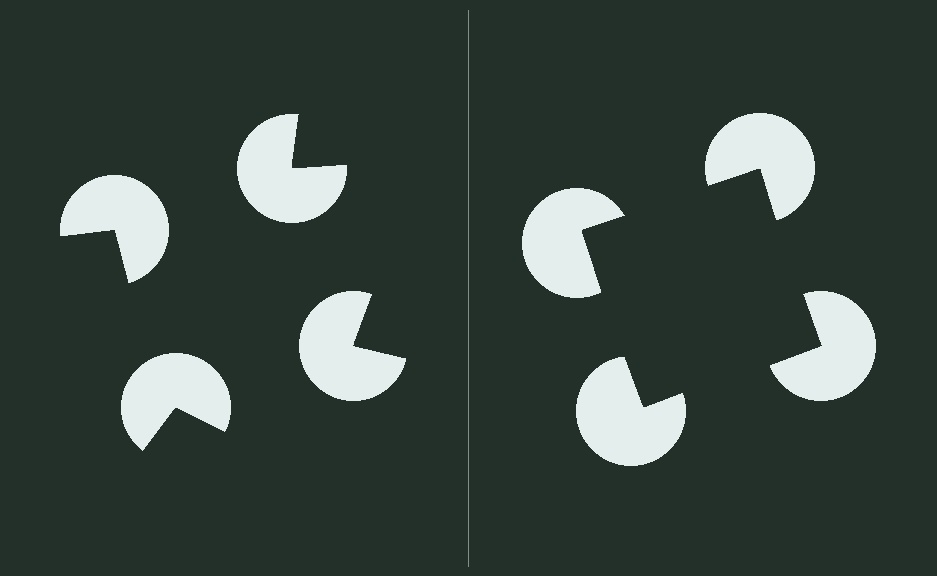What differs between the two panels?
The pac-man discs are positioned identically on both sides; only the wedge orientations differ. On the right they align to a square; on the left they are misaligned.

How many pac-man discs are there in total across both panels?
8 — 4 on each side.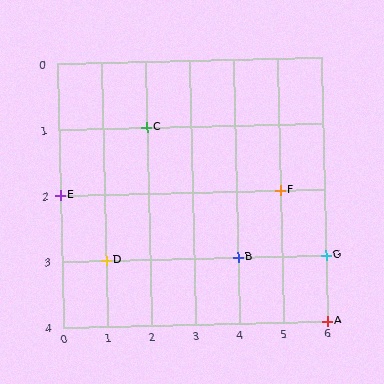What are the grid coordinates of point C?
Point C is at grid coordinates (2, 1).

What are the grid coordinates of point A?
Point A is at grid coordinates (6, 4).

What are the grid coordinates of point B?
Point B is at grid coordinates (4, 3).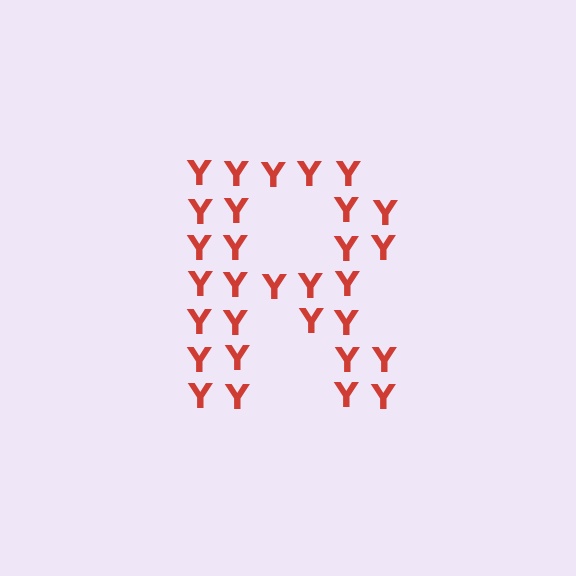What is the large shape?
The large shape is the letter R.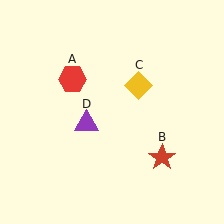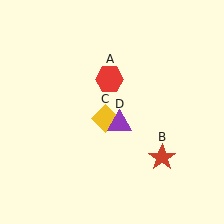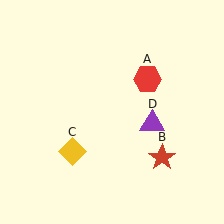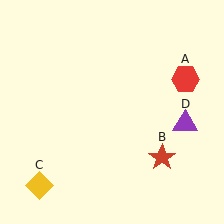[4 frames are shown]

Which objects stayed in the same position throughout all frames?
Red star (object B) remained stationary.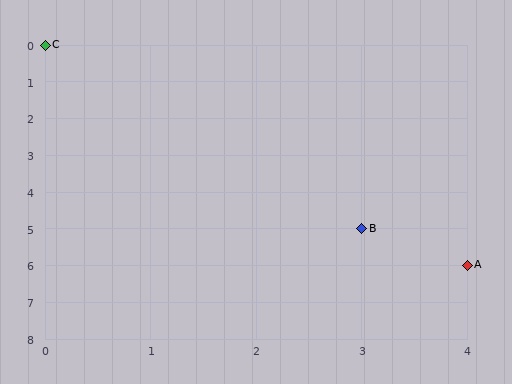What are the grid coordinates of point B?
Point B is at grid coordinates (3, 5).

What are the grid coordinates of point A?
Point A is at grid coordinates (4, 6).